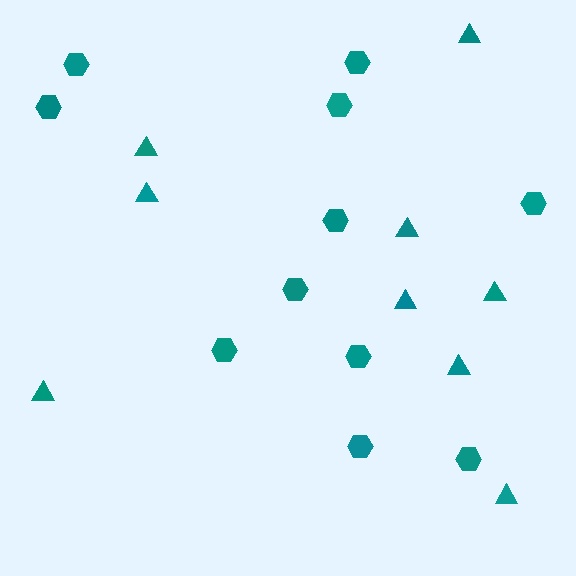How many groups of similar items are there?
There are 2 groups: one group of hexagons (11) and one group of triangles (9).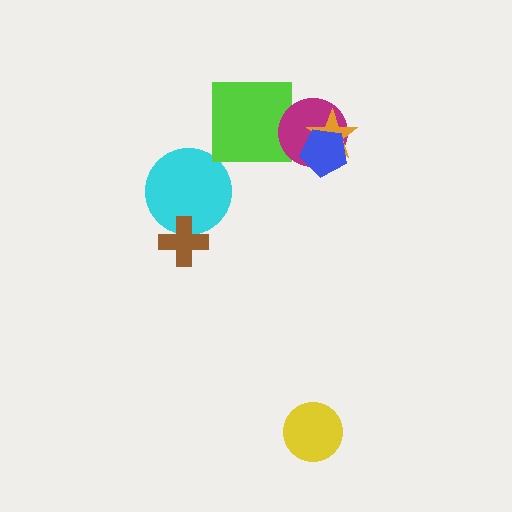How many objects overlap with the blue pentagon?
2 objects overlap with the blue pentagon.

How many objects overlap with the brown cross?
1 object overlaps with the brown cross.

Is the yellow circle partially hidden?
No, no other shape covers it.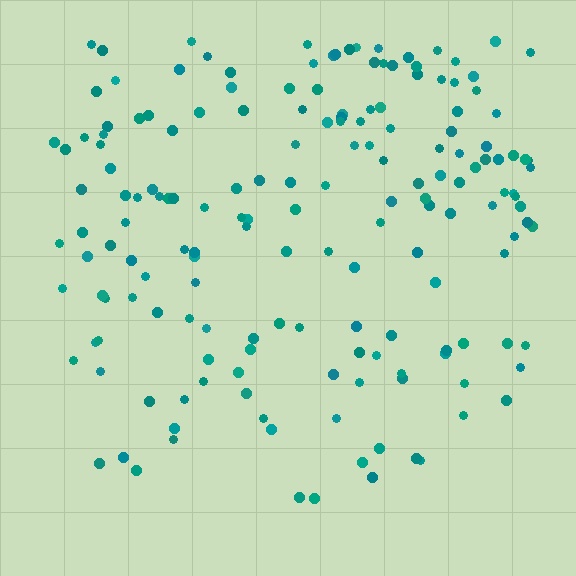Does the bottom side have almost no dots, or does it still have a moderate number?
Still a moderate number, just noticeably fewer than the top.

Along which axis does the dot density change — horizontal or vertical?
Vertical.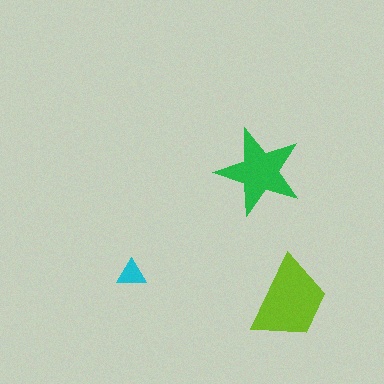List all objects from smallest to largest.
The cyan triangle, the green star, the lime trapezoid.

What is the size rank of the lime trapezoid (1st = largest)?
1st.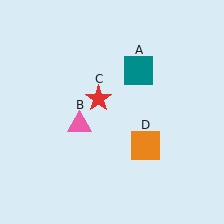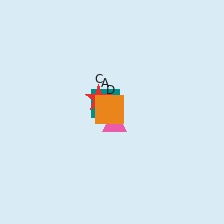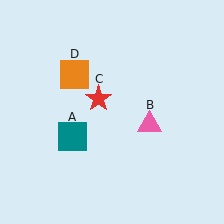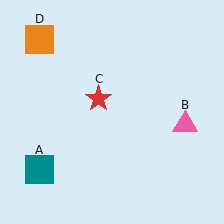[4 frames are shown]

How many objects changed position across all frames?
3 objects changed position: teal square (object A), pink triangle (object B), orange square (object D).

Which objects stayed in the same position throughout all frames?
Red star (object C) remained stationary.